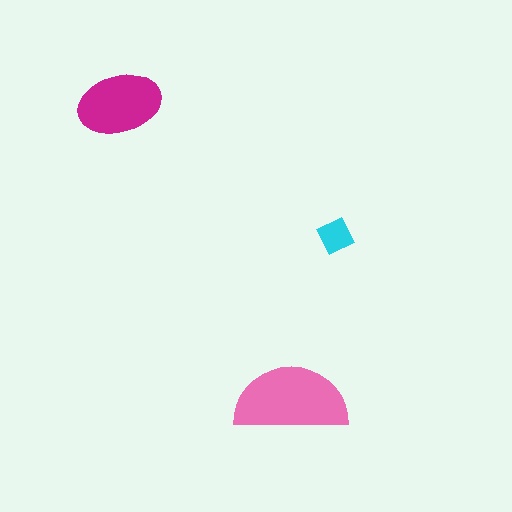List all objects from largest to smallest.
The pink semicircle, the magenta ellipse, the cyan diamond.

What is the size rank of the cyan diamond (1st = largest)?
3rd.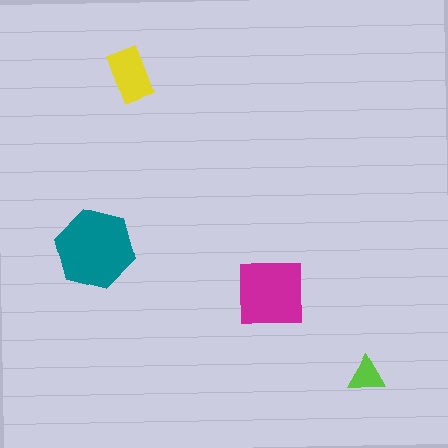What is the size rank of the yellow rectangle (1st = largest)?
3rd.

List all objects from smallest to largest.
The lime triangle, the yellow rectangle, the magenta square, the teal hexagon.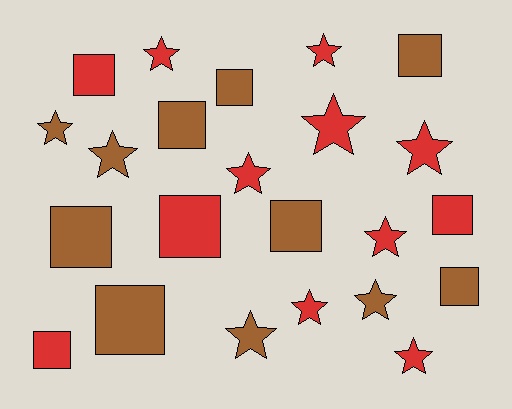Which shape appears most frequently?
Star, with 12 objects.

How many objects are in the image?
There are 23 objects.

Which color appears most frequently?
Red, with 12 objects.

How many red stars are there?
There are 8 red stars.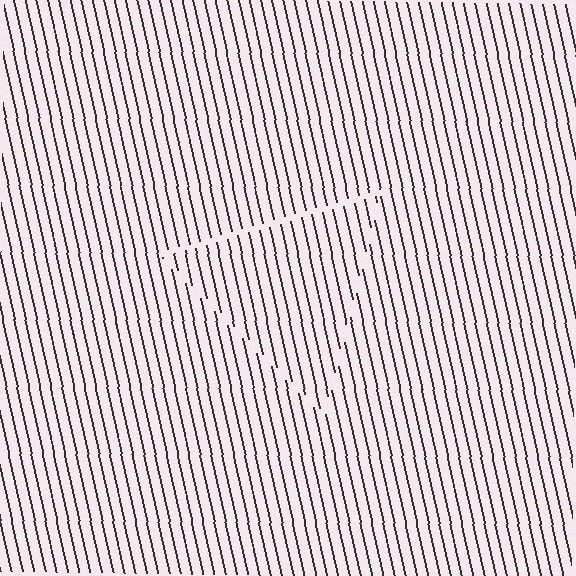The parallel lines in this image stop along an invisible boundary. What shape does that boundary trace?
An illusory triangle. The interior of the shape contains the same grating, shifted by half a period — the contour is defined by the phase discontinuity where line-ends from the inner and outer gratings abut.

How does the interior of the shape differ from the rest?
The interior of the shape contains the same grating, shifted by half a period — the contour is defined by the phase discontinuity where line-ends from the inner and outer gratings abut.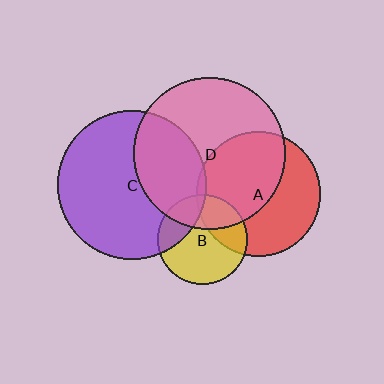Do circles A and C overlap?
Yes.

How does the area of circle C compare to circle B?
Approximately 2.7 times.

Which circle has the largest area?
Circle D (pink).